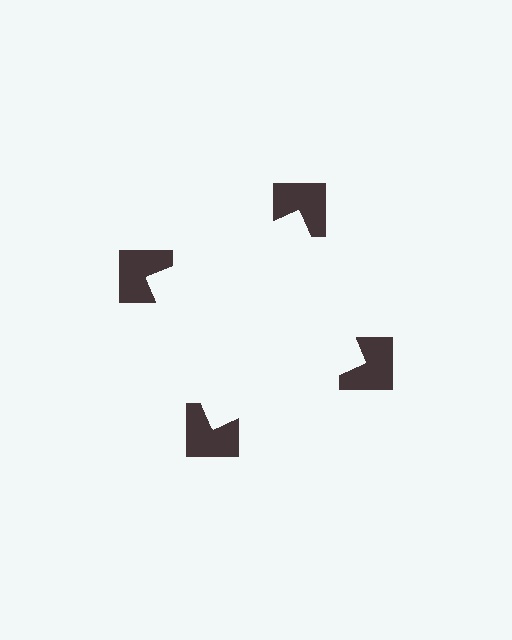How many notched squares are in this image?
There are 4 — one at each vertex of the illusory square.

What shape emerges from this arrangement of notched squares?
An illusory square — its edges are inferred from the aligned wedge cuts in the notched squares, not physically drawn.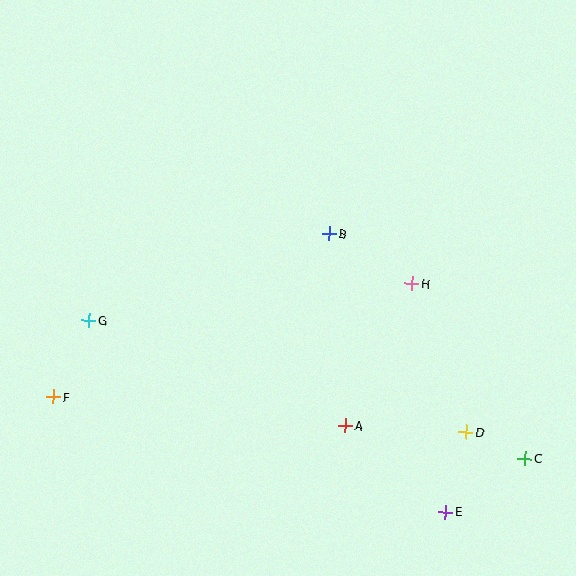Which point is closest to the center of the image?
Point B at (329, 234) is closest to the center.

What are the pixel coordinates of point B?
Point B is at (329, 234).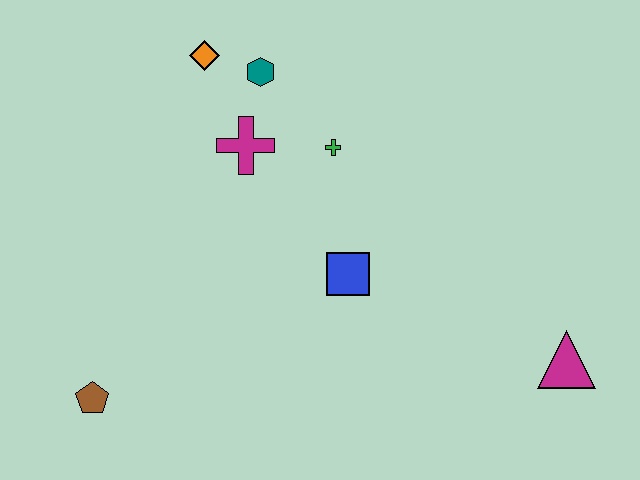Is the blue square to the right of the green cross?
Yes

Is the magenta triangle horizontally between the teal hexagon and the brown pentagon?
No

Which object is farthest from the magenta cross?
The magenta triangle is farthest from the magenta cross.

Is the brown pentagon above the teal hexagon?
No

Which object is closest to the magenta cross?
The teal hexagon is closest to the magenta cross.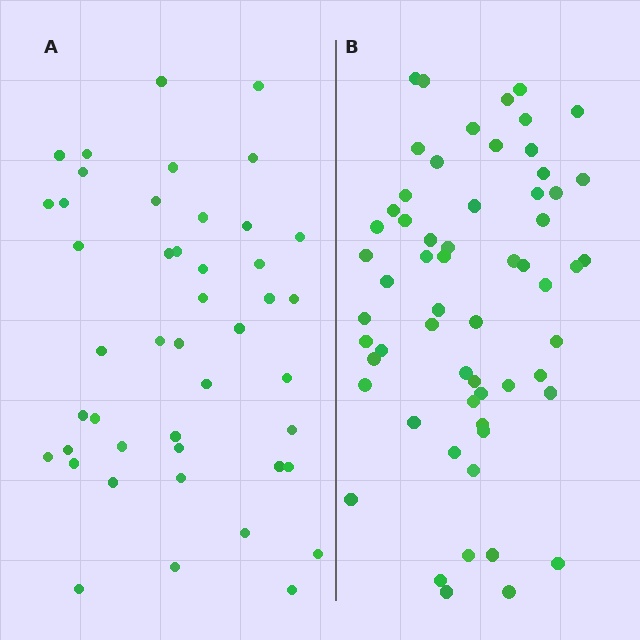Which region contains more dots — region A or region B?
Region B (the right region) has more dots.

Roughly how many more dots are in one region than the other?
Region B has approximately 15 more dots than region A.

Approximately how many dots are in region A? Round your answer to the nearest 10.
About 40 dots. (The exact count is 45, which rounds to 40.)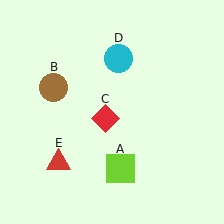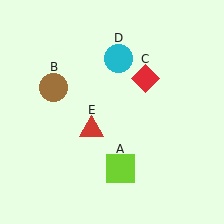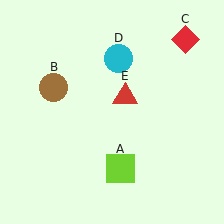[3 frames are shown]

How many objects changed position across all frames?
2 objects changed position: red diamond (object C), red triangle (object E).